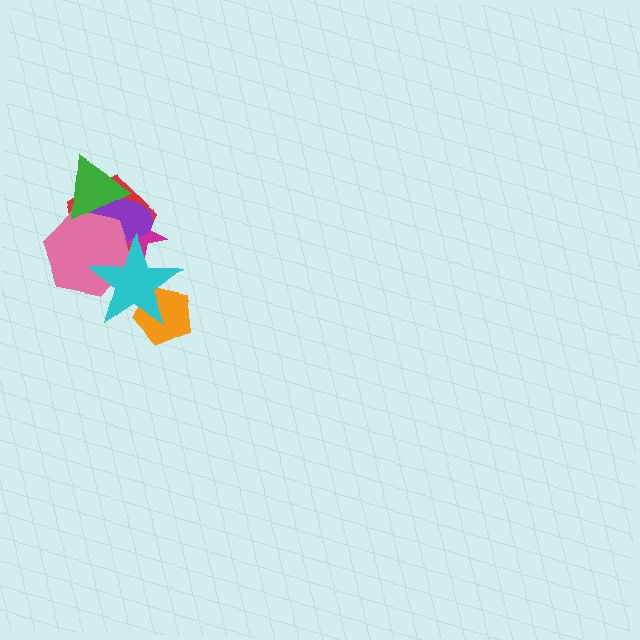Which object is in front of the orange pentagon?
The cyan star is in front of the orange pentagon.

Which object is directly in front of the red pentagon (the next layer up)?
The magenta star is directly in front of the red pentagon.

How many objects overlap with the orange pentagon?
1 object overlaps with the orange pentagon.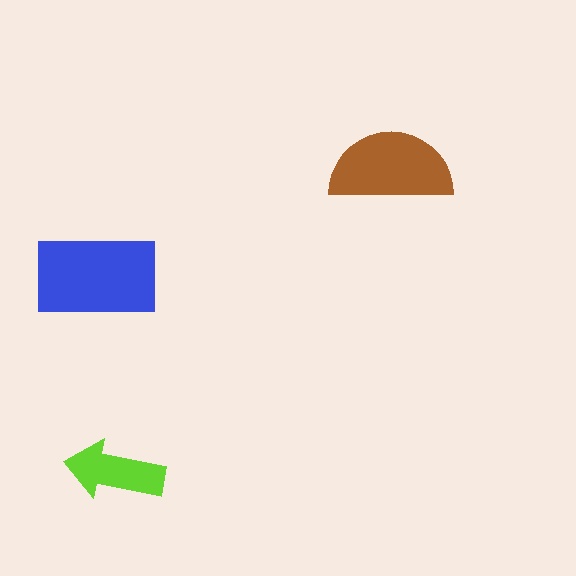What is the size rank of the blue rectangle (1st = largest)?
1st.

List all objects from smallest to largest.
The lime arrow, the brown semicircle, the blue rectangle.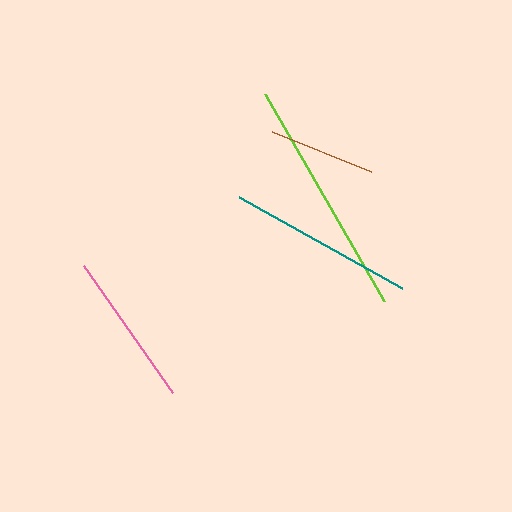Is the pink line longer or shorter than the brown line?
The pink line is longer than the brown line.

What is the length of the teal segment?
The teal segment is approximately 186 pixels long.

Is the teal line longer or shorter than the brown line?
The teal line is longer than the brown line.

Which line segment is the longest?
The lime line is the longest at approximately 239 pixels.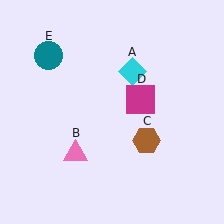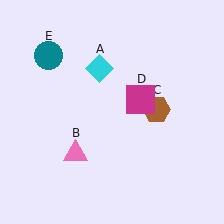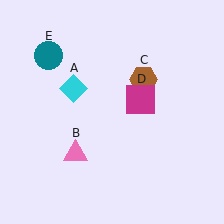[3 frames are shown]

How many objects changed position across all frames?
2 objects changed position: cyan diamond (object A), brown hexagon (object C).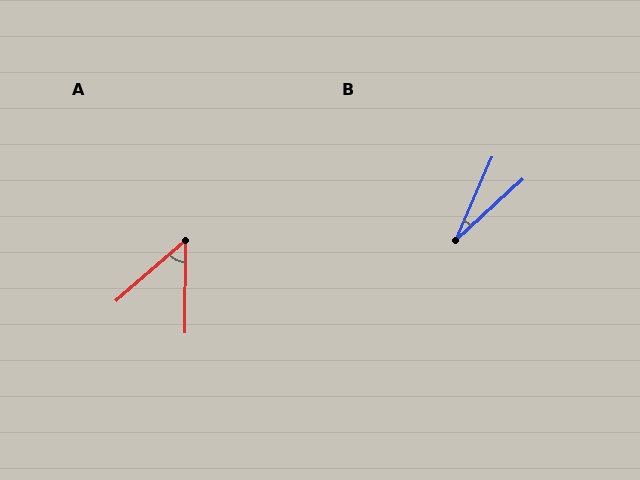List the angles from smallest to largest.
B (24°), A (49°).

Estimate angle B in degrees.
Approximately 24 degrees.